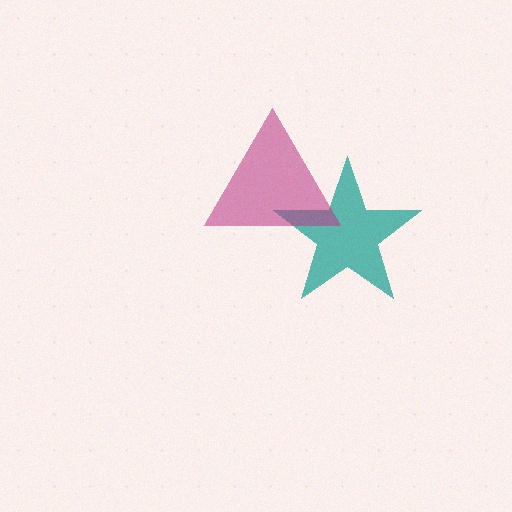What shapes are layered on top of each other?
The layered shapes are: a teal star, a magenta triangle.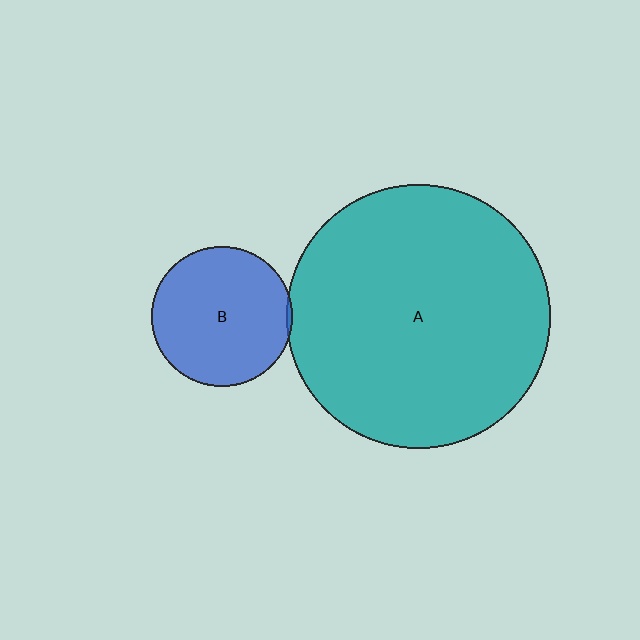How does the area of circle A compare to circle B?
Approximately 3.5 times.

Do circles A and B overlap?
Yes.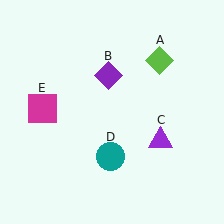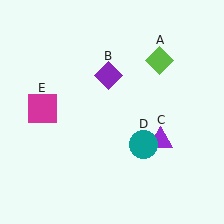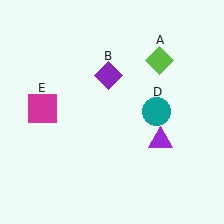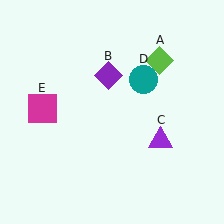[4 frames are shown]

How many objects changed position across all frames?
1 object changed position: teal circle (object D).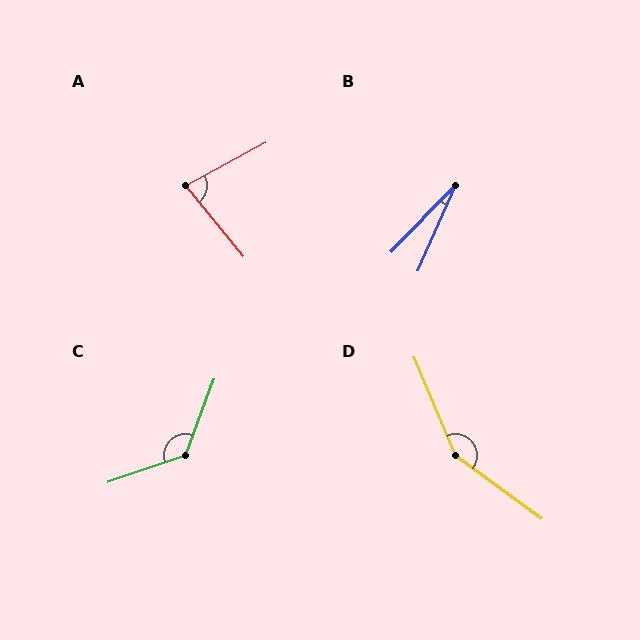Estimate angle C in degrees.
Approximately 129 degrees.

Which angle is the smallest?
B, at approximately 20 degrees.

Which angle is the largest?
D, at approximately 149 degrees.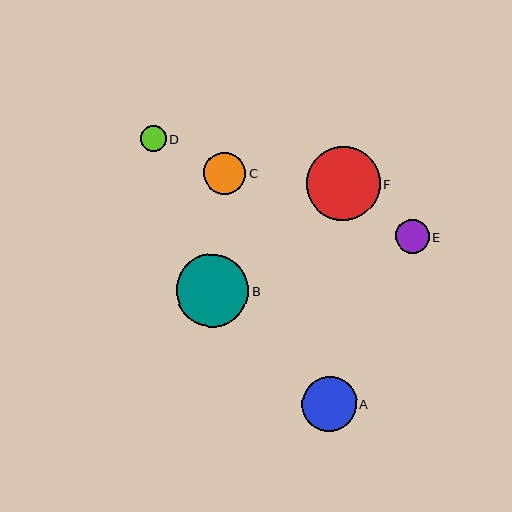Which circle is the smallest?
Circle D is the smallest with a size of approximately 26 pixels.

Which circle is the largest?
Circle F is the largest with a size of approximately 73 pixels.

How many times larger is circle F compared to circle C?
Circle F is approximately 1.8 times the size of circle C.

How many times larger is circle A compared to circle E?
Circle A is approximately 1.6 times the size of circle E.